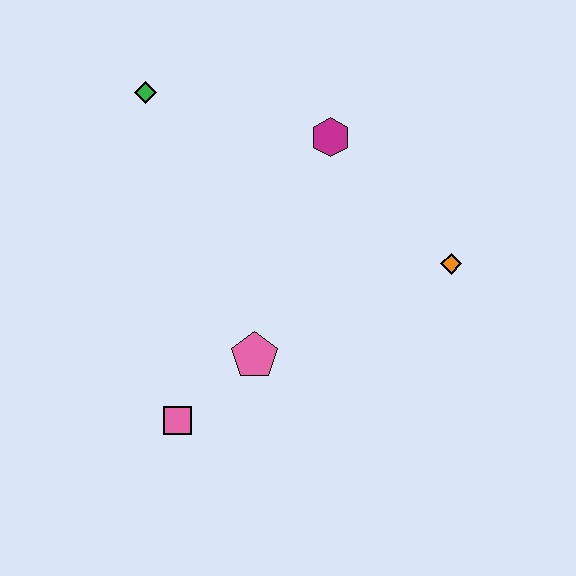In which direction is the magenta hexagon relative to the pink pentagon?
The magenta hexagon is above the pink pentagon.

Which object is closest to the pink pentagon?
The pink square is closest to the pink pentagon.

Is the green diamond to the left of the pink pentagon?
Yes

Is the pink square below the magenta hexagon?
Yes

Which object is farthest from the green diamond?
The orange diamond is farthest from the green diamond.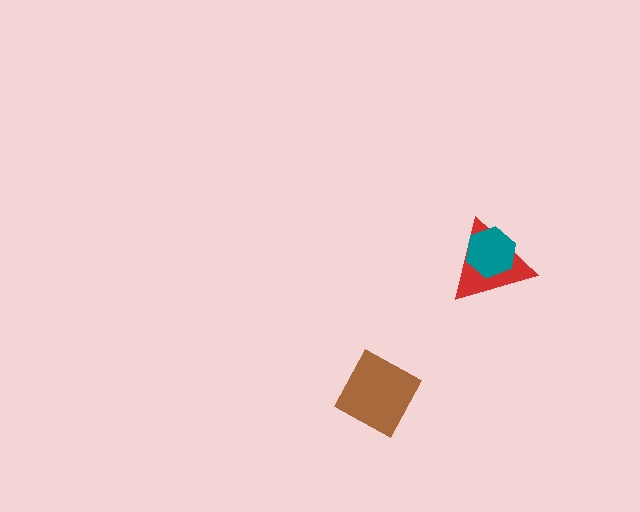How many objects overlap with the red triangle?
1 object overlaps with the red triangle.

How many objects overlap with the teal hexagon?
1 object overlaps with the teal hexagon.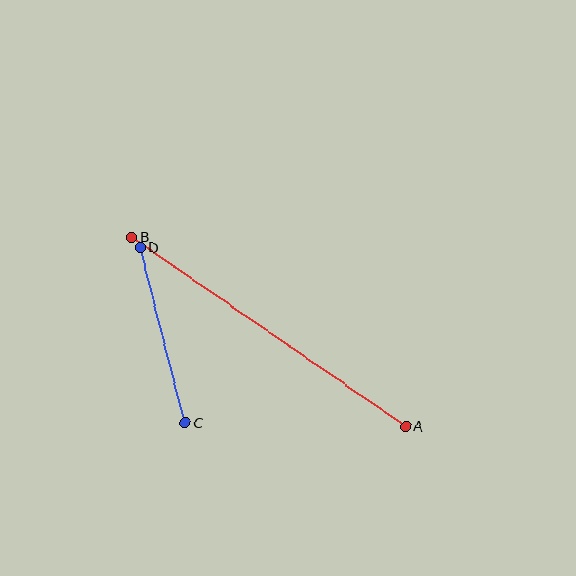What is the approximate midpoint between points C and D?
The midpoint is at approximately (163, 335) pixels.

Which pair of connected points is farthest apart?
Points A and B are farthest apart.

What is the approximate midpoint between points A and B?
The midpoint is at approximately (269, 332) pixels.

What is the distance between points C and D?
The distance is approximately 181 pixels.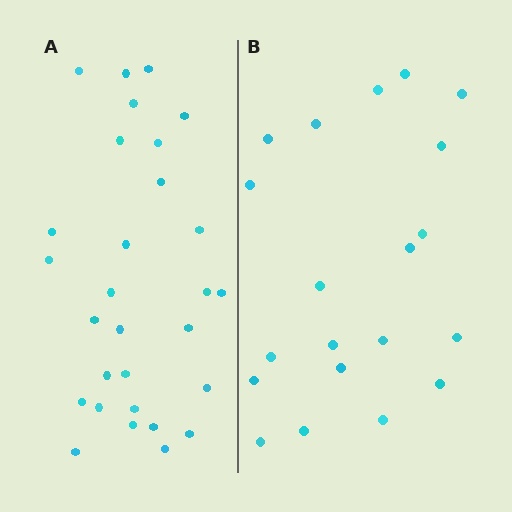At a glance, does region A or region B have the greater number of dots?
Region A (the left region) has more dots.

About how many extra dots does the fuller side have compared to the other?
Region A has roughly 8 or so more dots than region B.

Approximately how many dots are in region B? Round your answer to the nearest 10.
About 20 dots.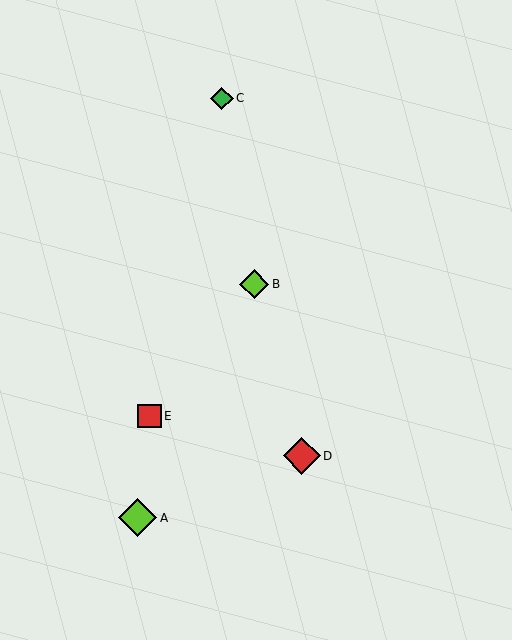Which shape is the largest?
The lime diamond (labeled A) is the largest.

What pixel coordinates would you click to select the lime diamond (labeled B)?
Click at (254, 284) to select the lime diamond B.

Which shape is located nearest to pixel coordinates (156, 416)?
The red square (labeled E) at (149, 416) is nearest to that location.